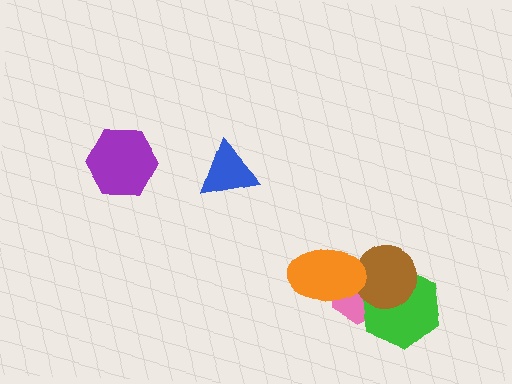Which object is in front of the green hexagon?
The brown circle is in front of the green hexagon.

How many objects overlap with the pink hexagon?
3 objects overlap with the pink hexagon.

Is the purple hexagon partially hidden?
No, no other shape covers it.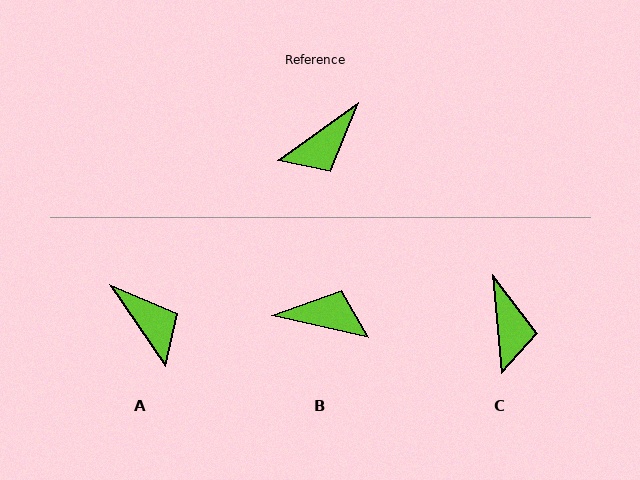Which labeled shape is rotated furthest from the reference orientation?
B, about 131 degrees away.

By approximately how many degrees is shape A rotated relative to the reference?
Approximately 88 degrees counter-clockwise.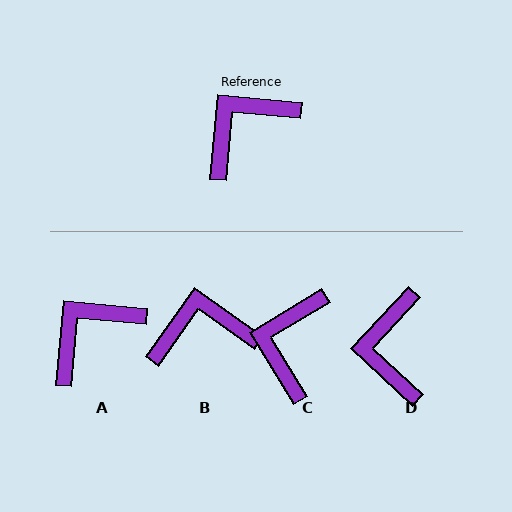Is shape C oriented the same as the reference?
No, it is off by about 37 degrees.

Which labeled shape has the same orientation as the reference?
A.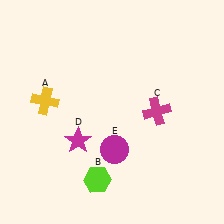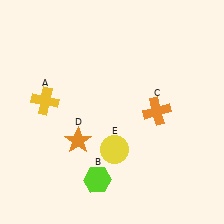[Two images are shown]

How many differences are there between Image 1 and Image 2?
There are 3 differences between the two images.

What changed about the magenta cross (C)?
In Image 1, C is magenta. In Image 2, it changed to orange.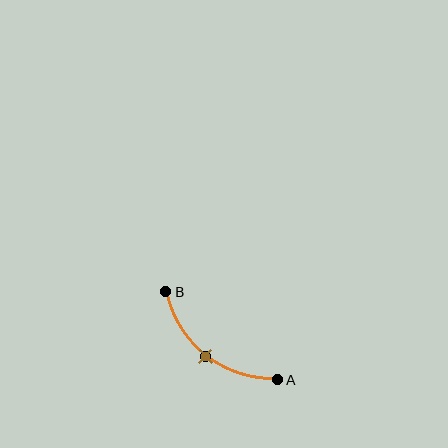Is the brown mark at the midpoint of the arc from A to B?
Yes. The brown mark lies on the arc at equal arc-length from both A and B — it is the arc midpoint.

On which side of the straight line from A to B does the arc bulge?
The arc bulges below and to the left of the straight line connecting A and B.